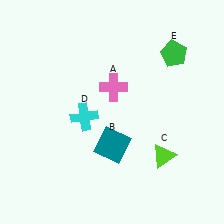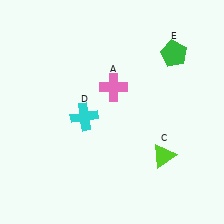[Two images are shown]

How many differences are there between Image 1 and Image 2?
There is 1 difference between the two images.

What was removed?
The teal square (B) was removed in Image 2.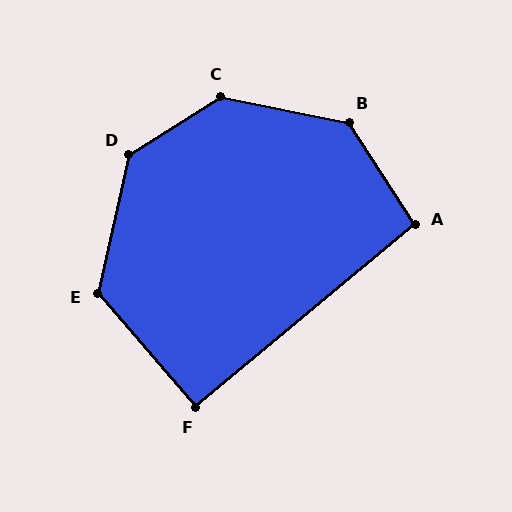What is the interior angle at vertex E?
Approximately 127 degrees (obtuse).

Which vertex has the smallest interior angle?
F, at approximately 91 degrees.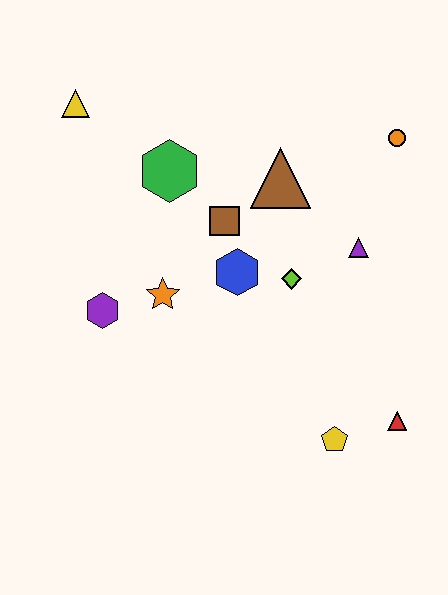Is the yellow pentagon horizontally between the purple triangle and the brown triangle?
Yes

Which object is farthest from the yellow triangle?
The red triangle is farthest from the yellow triangle.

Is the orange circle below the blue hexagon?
No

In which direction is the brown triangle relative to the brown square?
The brown triangle is to the right of the brown square.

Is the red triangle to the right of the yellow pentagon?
Yes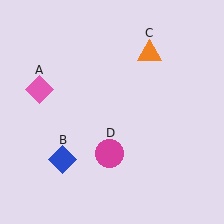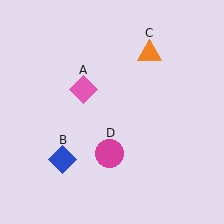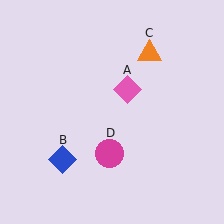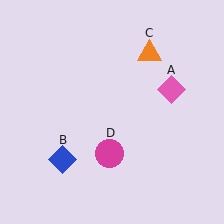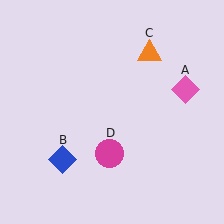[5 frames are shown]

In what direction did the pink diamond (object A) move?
The pink diamond (object A) moved right.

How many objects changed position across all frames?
1 object changed position: pink diamond (object A).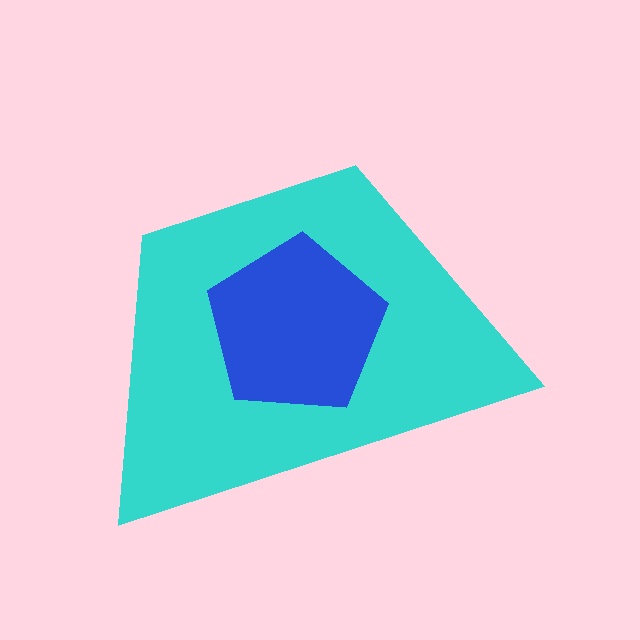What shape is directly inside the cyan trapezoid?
The blue pentagon.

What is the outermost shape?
The cyan trapezoid.